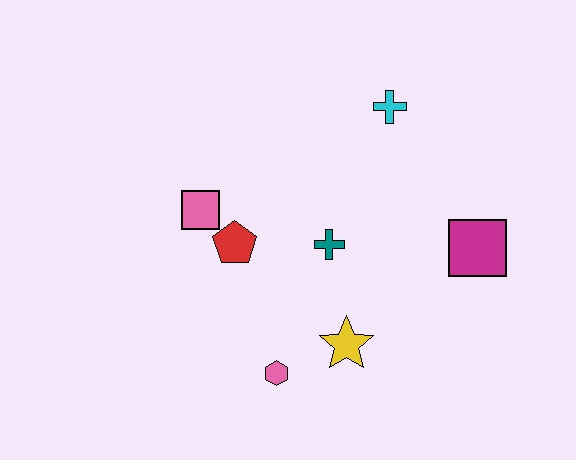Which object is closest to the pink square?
The red pentagon is closest to the pink square.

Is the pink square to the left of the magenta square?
Yes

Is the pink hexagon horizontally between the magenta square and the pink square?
Yes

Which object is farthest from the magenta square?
The pink square is farthest from the magenta square.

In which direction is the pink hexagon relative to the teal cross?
The pink hexagon is below the teal cross.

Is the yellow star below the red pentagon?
Yes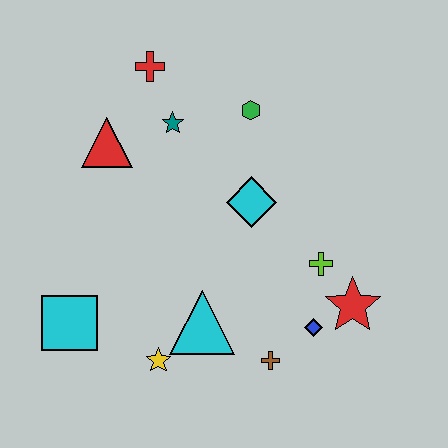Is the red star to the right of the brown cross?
Yes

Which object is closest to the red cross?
The teal star is closest to the red cross.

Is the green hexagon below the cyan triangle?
No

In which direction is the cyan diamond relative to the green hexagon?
The cyan diamond is below the green hexagon.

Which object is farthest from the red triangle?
The red star is farthest from the red triangle.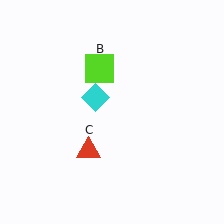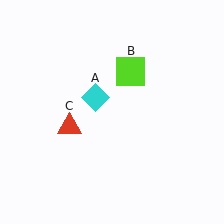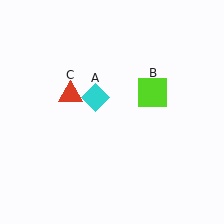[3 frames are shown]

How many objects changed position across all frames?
2 objects changed position: lime square (object B), red triangle (object C).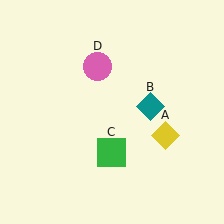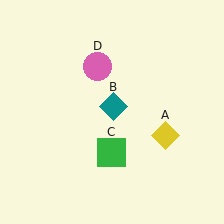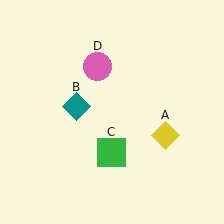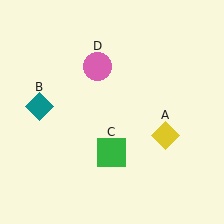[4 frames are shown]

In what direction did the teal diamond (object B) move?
The teal diamond (object B) moved left.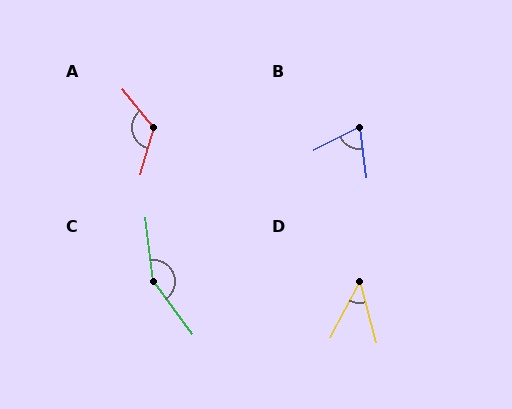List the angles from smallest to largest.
D (43°), B (70°), A (125°), C (150°).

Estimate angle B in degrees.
Approximately 70 degrees.